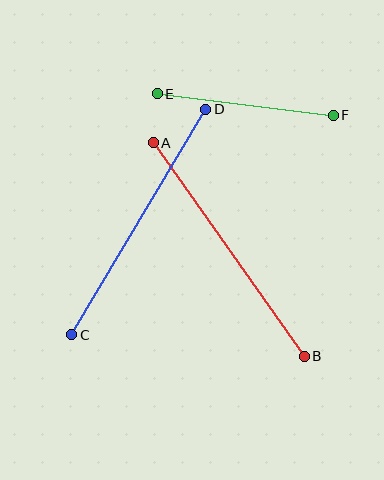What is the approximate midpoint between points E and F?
The midpoint is at approximately (245, 105) pixels.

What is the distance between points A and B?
The distance is approximately 262 pixels.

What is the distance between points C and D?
The distance is approximately 263 pixels.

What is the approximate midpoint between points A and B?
The midpoint is at approximately (229, 249) pixels.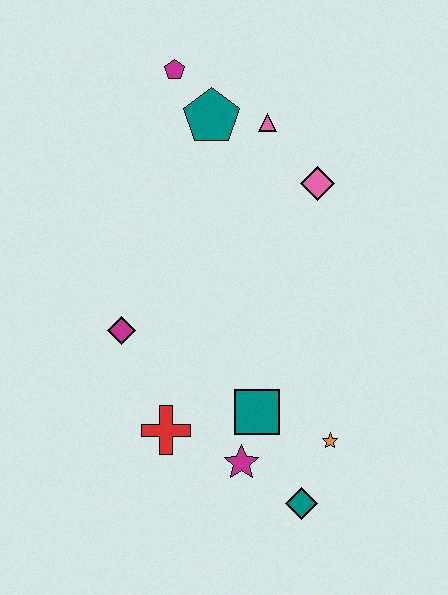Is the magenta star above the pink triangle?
No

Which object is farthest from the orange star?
The magenta pentagon is farthest from the orange star.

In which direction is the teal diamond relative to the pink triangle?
The teal diamond is below the pink triangle.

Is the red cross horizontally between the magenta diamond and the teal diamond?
Yes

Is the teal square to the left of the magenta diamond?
No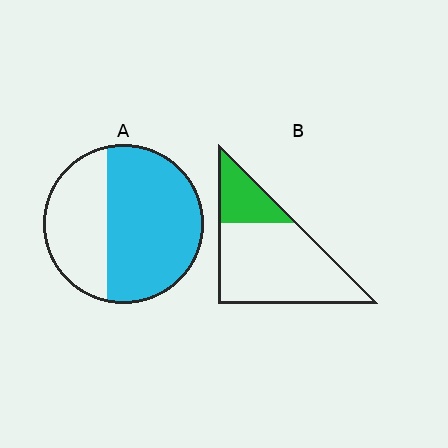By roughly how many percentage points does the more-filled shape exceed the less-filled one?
By roughly 40 percentage points (A over B).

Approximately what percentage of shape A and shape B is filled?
A is approximately 65% and B is approximately 25%.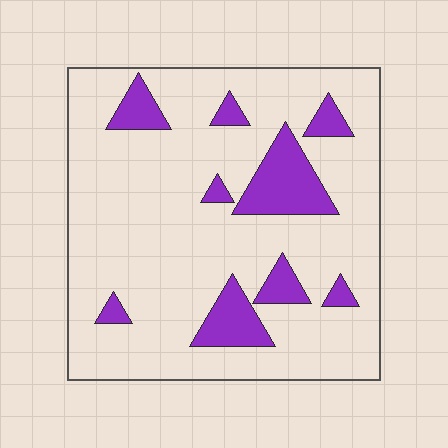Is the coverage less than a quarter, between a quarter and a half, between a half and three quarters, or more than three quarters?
Less than a quarter.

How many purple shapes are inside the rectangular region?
9.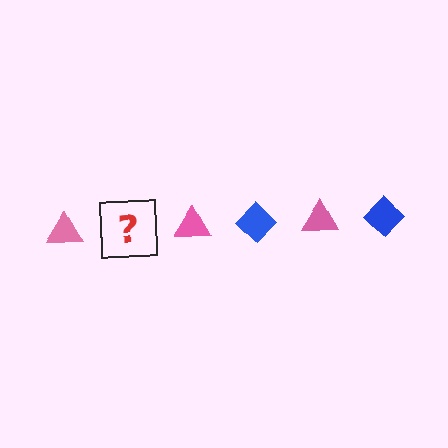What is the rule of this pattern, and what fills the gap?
The rule is that the pattern alternates between pink triangle and blue diamond. The gap should be filled with a blue diamond.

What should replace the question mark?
The question mark should be replaced with a blue diamond.